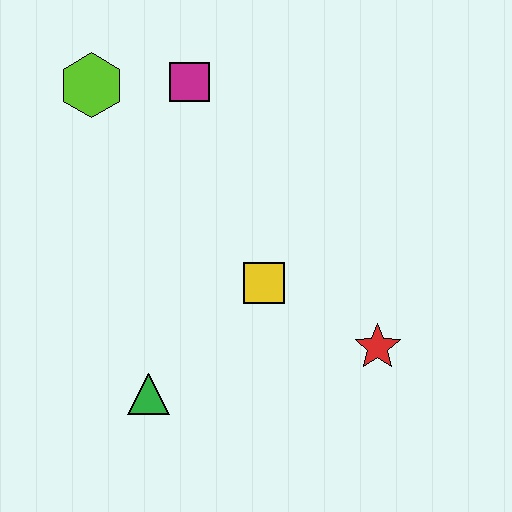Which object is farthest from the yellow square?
The lime hexagon is farthest from the yellow square.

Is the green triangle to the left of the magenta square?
Yes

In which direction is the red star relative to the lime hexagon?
The red star is to the right of the lime hexagon.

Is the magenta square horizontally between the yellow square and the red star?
No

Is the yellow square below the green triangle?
No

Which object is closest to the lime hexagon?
The magenta square is closest to the lime hexagon.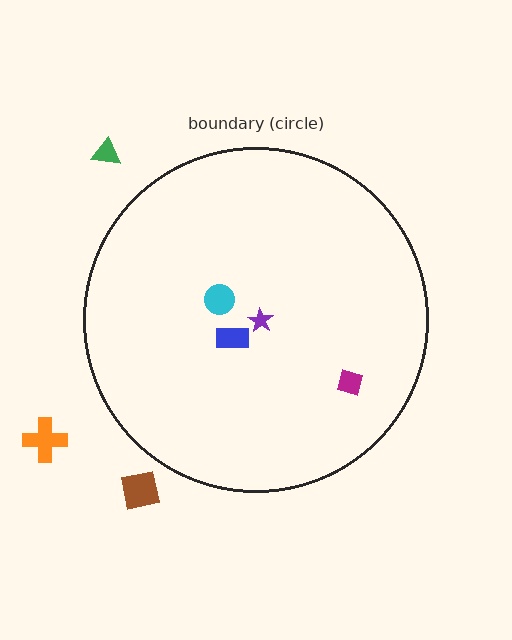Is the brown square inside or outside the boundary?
Outside.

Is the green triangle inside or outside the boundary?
Outside.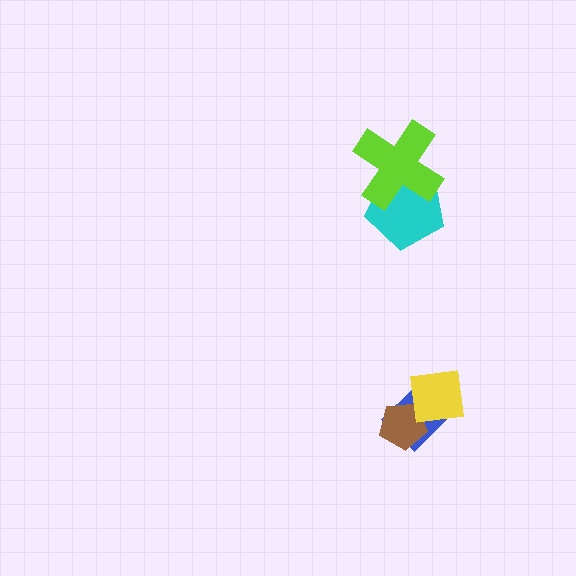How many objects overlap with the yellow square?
2 objects overlap with the yellow square.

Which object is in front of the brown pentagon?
The yellow square is in front of the brown pentagon.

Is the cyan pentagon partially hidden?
Yes, it is partially covered by another shape.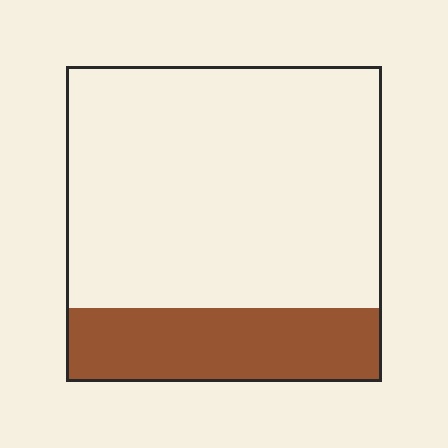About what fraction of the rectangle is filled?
About one quarter (1/4).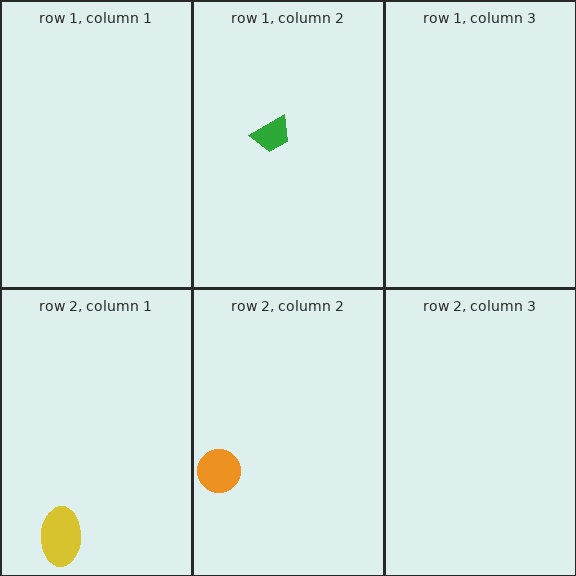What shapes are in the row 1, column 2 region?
The green trapezoid.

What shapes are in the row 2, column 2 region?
The orange circle.